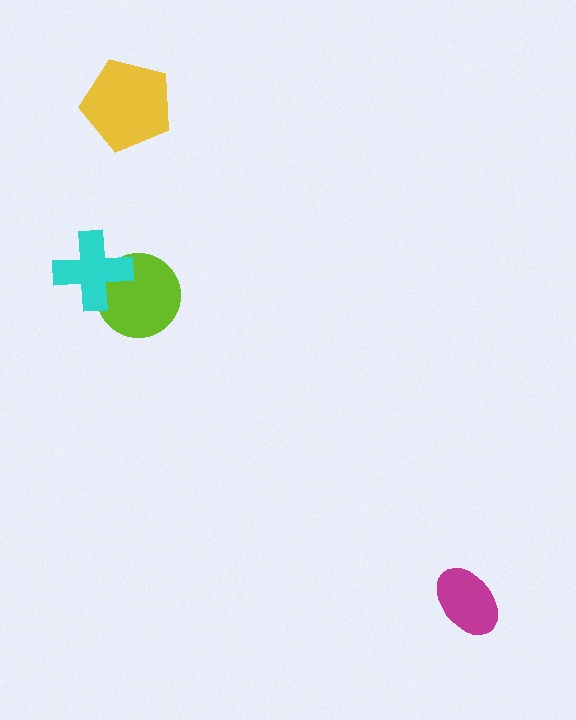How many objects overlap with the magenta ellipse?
0 objects overlap with the magenta ellipse.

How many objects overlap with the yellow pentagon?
0 objects overlap with the yellow pentagon.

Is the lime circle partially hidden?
Yes, it is partially covered by another shape.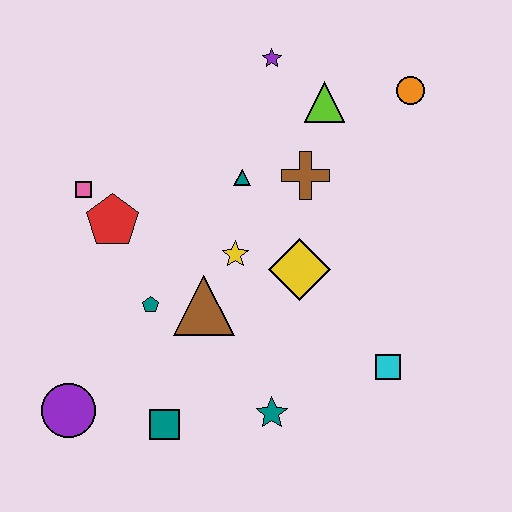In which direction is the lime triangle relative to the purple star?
The lime triangle is to the right of the purple star.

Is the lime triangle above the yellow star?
Yes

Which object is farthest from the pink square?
The cyan square is farthest from the pink square.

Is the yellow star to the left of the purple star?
Yes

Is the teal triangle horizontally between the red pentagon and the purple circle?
No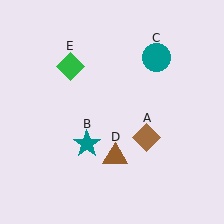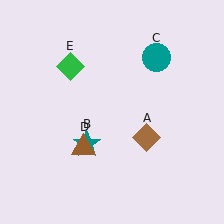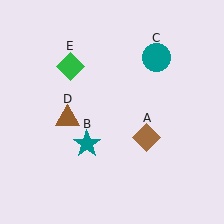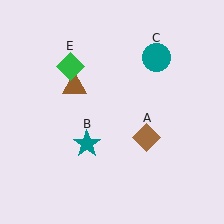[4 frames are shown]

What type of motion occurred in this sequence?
The brown triangle (object D) rotated clockwise around the center of the scene.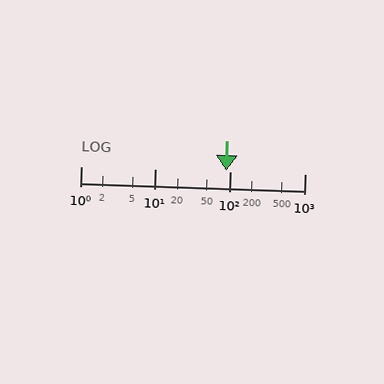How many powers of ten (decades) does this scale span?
The scale spans 3 decades, from 1 to 1000.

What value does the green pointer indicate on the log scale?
The pointer indicates approximately 90.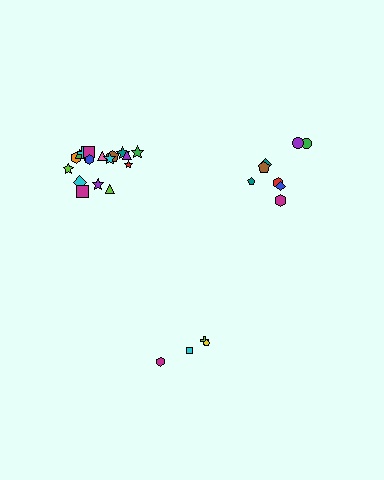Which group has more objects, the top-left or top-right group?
The top-left group.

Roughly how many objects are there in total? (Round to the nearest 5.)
Roughly 30 objects in total.